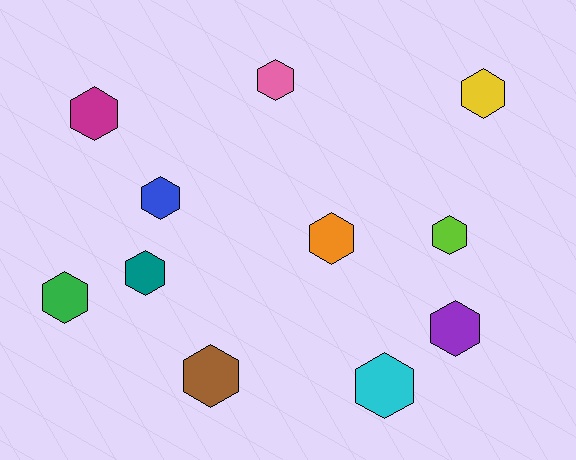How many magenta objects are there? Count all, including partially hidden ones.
There is 1 magenta object.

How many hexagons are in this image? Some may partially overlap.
There are 11 hexagons.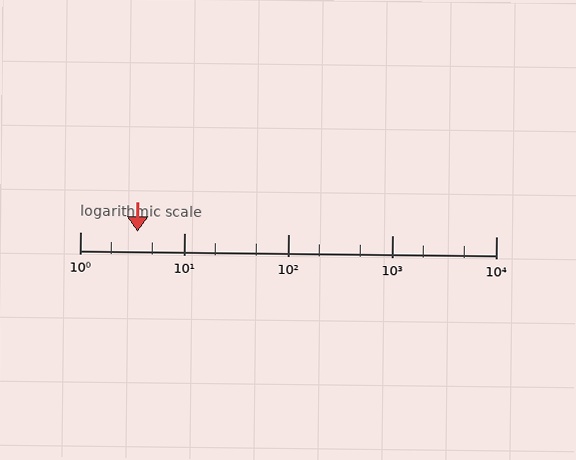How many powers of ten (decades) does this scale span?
The scale spans 4 decades, from 1 to 10000.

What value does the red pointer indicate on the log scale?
The pointer indicates approximately 3.6.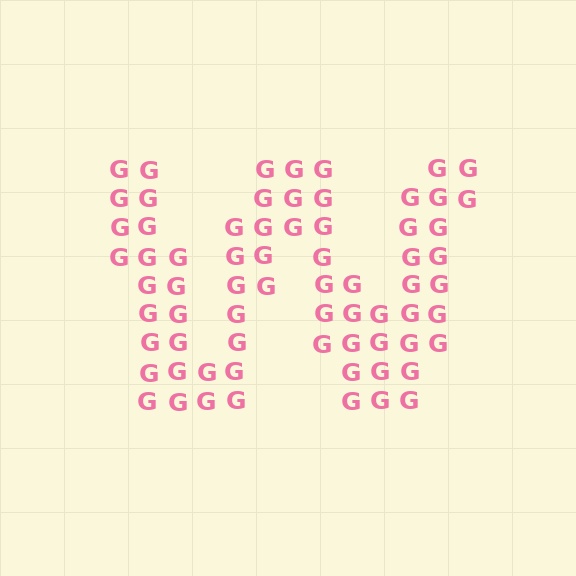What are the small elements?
The small elements are letter G's.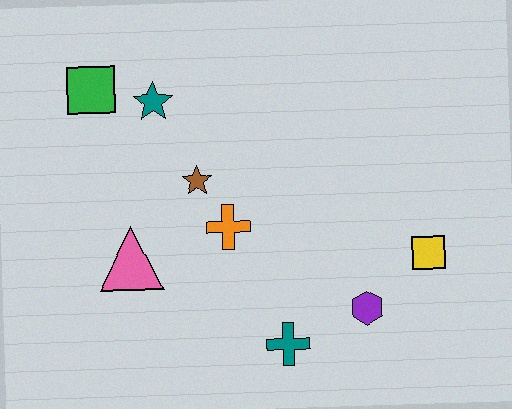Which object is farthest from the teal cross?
The green square is farthest from the teal cross.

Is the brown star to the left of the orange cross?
Yes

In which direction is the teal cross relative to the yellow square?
The teal cross is to the left of the yellow square.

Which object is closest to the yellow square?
The purple hexagon is closest to the yellow square.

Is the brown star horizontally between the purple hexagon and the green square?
Yes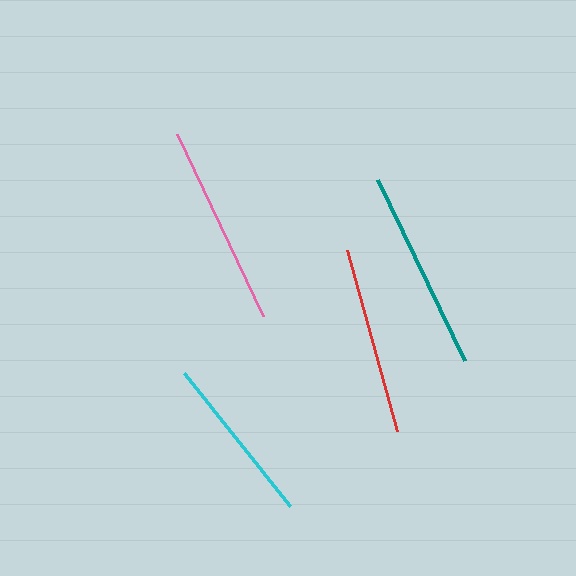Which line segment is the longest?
The pink line is the longest at approximately 201 pixels.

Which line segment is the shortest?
The cyan line is the shortest at approximately 169 pixels.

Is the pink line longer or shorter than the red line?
The pink line is longer than the red line.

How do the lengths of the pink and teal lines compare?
The pink and teal lines are approximately the same length.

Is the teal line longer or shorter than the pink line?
The pink line is longer than the teal line.